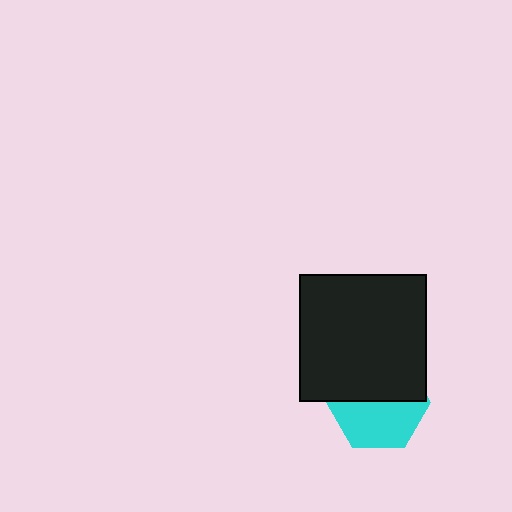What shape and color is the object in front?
The object in front is a black square.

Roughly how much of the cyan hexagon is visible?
About half of it is visible (roughly 52%).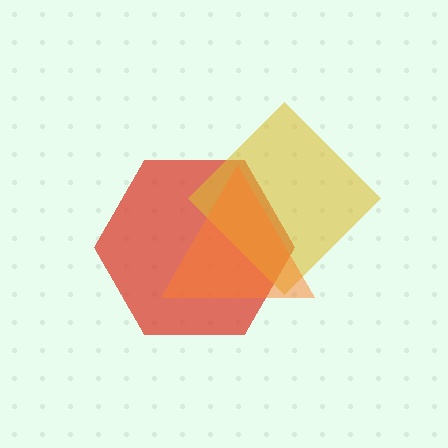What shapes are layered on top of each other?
The layered shapes are: a red hexagon, a yellow diamond, an orange triangle.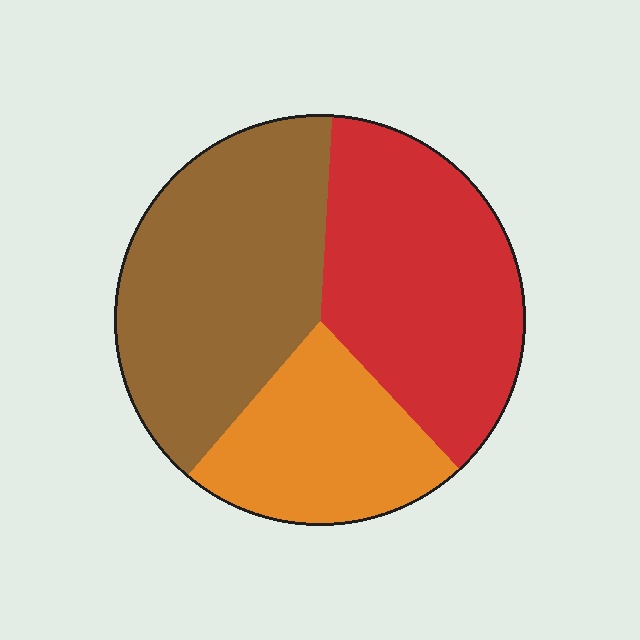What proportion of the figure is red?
Red covers about 35% of the figure.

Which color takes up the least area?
Orange, at roughly 25%.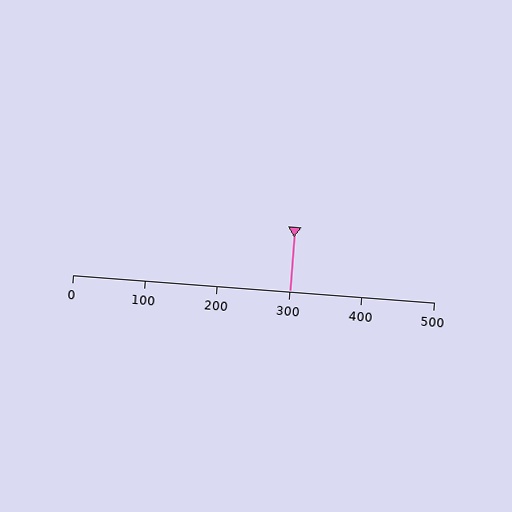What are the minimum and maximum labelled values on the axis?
The axis runs from 0 to 500.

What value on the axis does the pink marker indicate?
The marker indicates approximately 300.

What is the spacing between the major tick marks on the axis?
The major ticks are spaced 100 apart.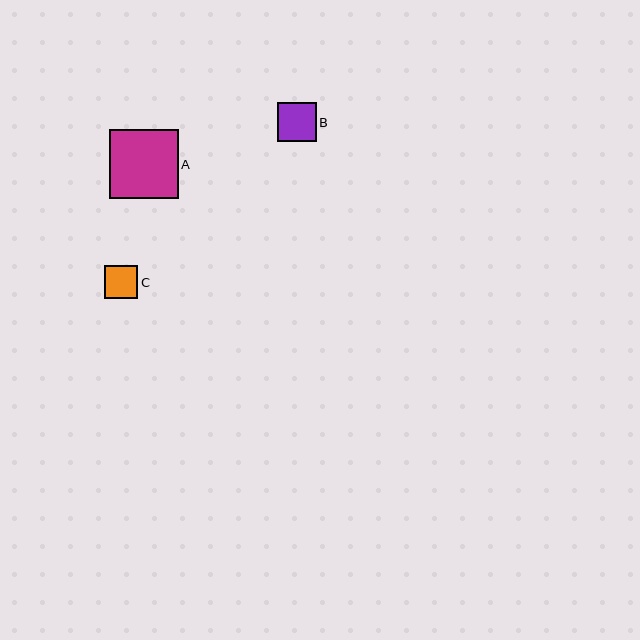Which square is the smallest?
Square C is the smallest with a size of approximately 33 pixels.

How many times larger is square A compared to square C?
Square A is approximately 2.1 times the size of square C.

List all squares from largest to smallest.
From largest to smallest: A, B, C.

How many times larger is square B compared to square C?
Square B is approximately 1.2 times the size of square C.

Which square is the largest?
Square A is the largest with a size of approximately 69 pixels.